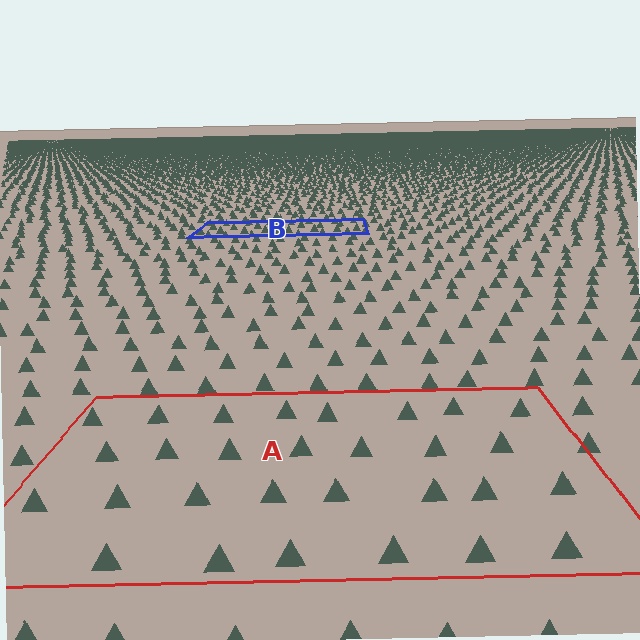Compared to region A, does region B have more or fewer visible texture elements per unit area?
Region B has more texture elements per unit area — they are packed more densely because it is farther away.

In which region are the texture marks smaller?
The texture marks are smaller in region B, because it is farther away.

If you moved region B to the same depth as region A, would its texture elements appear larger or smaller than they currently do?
They would appear larger. At a closer depth, the same texture elements are projected at a bigger on-screen size.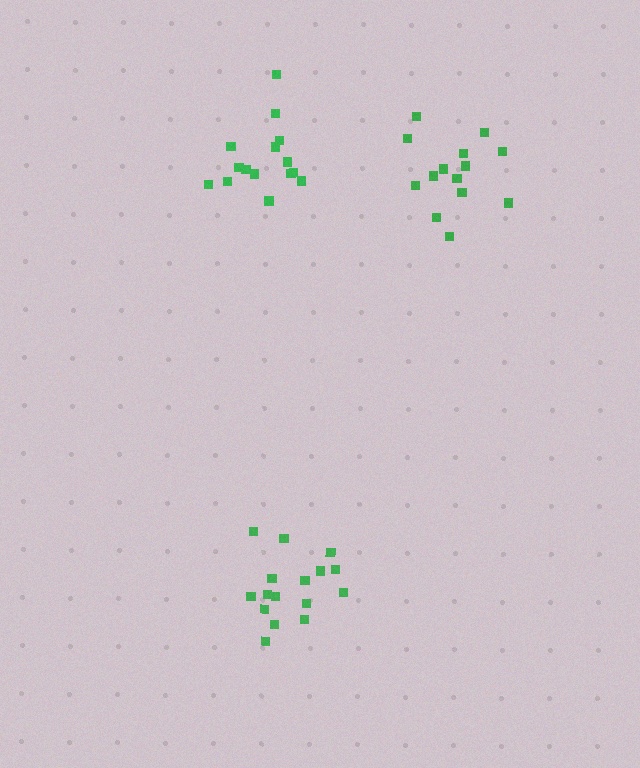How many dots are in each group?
Group 1: 16 dots, Group 2: 15 dots, Group 3: 15 dots (46 total).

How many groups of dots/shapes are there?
There are 3 groups.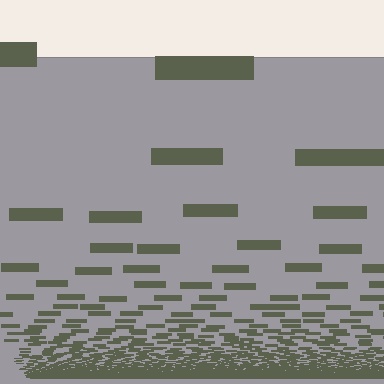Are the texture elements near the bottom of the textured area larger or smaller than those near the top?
Smaller. The gradient is inverted — elements near the bottom are smaller and denser.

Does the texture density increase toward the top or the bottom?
Density increases toward the bottom.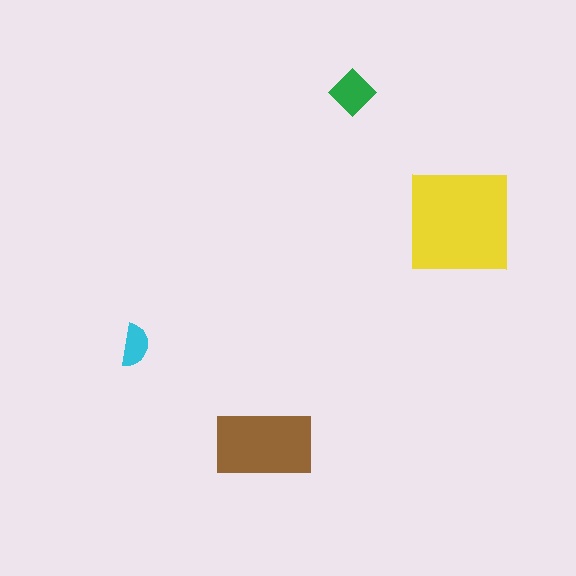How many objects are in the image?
There are 4 objects in the image.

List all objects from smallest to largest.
The cyan semicircle, the green diamond, the brown rectangle, the yellow square.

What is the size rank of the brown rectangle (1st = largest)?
2nd.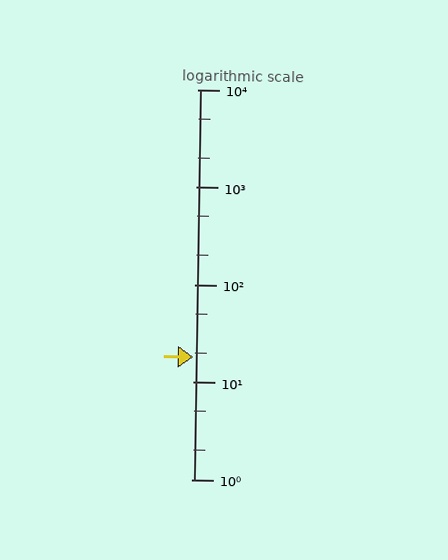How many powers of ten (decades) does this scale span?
The scale spans 4 decades, from 1 to 10000.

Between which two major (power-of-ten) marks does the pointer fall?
The pointer is between 10 and 100.